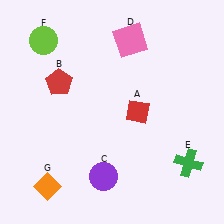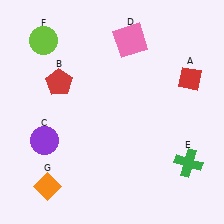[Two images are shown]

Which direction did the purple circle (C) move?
The purple circle (C) moved left.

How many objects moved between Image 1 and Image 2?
2 objects moved between the two images.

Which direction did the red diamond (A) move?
The red diamond (A) moved right.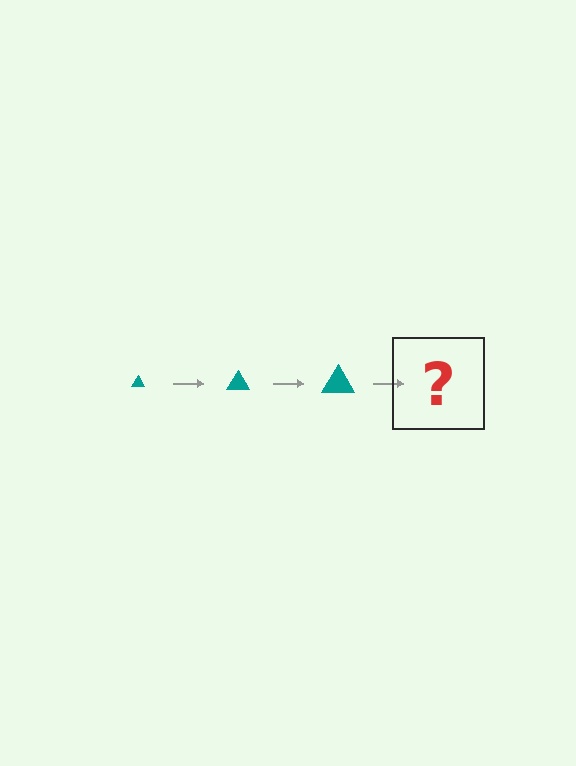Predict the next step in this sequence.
The next step is a teal triangle, larger than the previous one.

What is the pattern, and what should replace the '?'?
The pattern is that the triangle gets progressively larger each step. The '?' should be a teal triangle, larger than the previous one.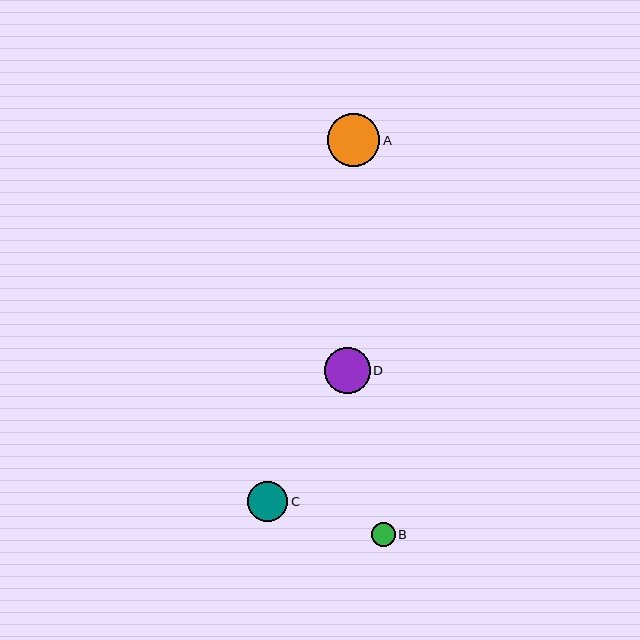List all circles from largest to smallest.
From largest to smallest: A, D, C, B.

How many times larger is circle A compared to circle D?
Circle A is approximately 1.2 times the size of circle D.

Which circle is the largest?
Circle A is the largest with a size of approximately 53 pixels.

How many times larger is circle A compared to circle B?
Circle A is approximately 2.2 times the size of circle B.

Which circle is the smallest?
Circle B is the smallest with a size of approximately 24 pixels.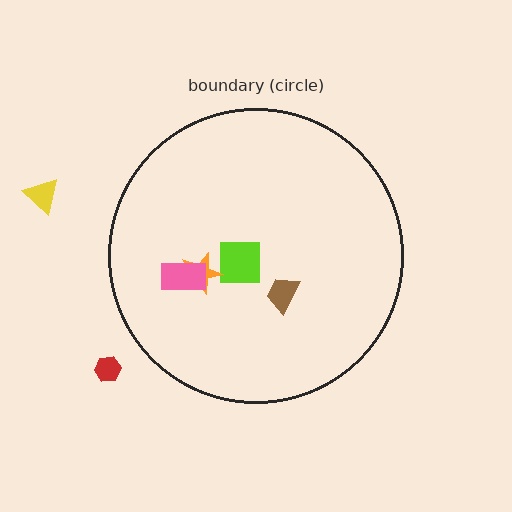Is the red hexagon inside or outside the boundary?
Outside.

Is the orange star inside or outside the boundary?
Inside.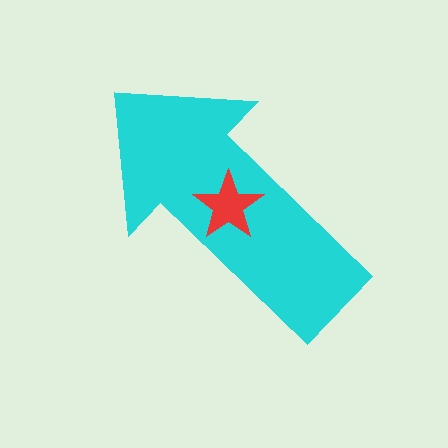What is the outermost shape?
The cyan arrow.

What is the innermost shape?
The red star.